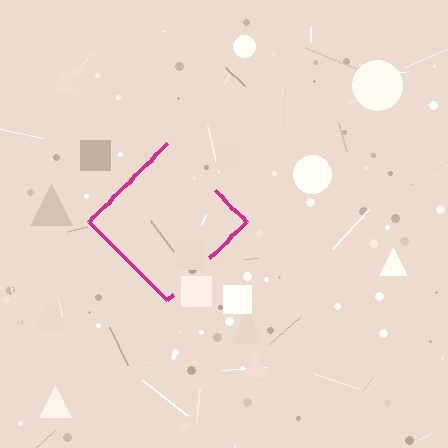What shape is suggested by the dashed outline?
The dashed outline suggests a diamond.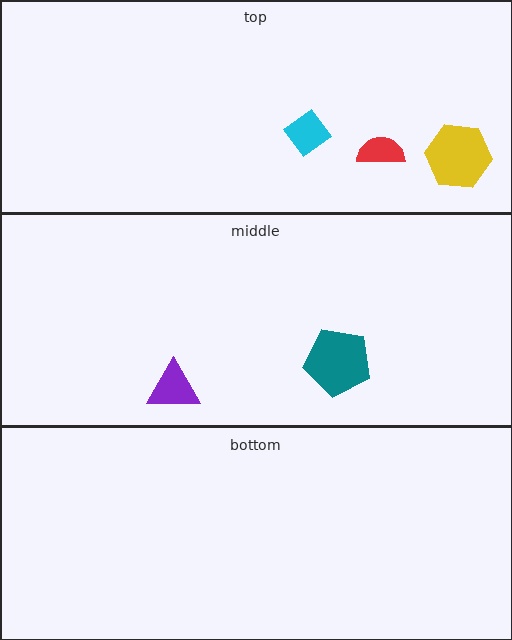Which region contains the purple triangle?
The middle region.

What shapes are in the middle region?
The purple triangle, the teal pentagon.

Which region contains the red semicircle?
The top region.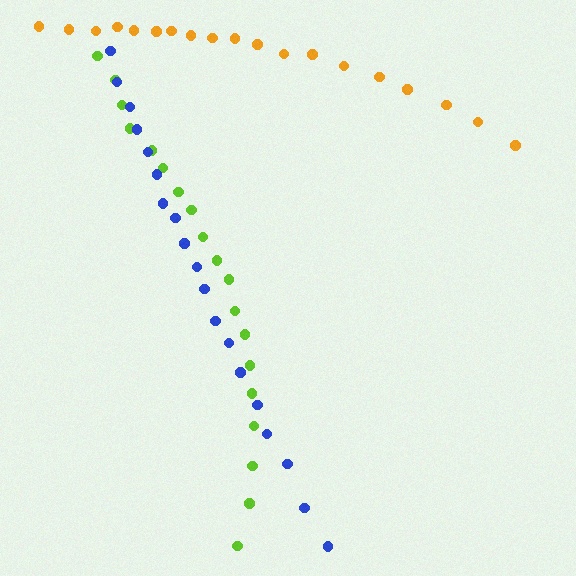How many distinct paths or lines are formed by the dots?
There are 3 distinct paths.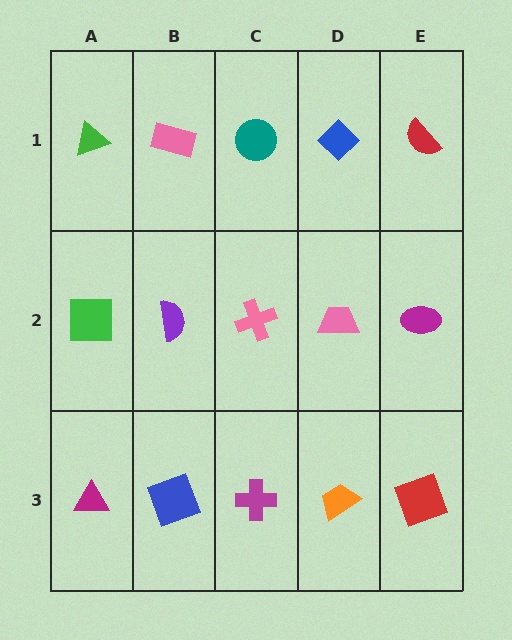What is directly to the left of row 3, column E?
An orange trapezoid.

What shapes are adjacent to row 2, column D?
A blue diamond (row 1, column D), an orange trapezoid (row 3, column D), a pink cross (row 2, column C), a magenta ellipse (row 2, column E).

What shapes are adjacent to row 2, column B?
A pink rectangle (row 1, column B), a blue square (row 3, column B), a green square (row 2, column A), a pink cross (row 2, column C).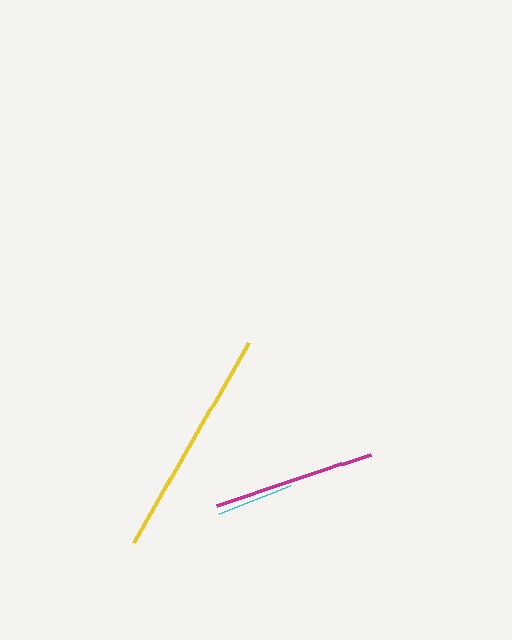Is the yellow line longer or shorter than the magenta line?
The yellow line is longer than the magenta line.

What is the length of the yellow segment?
The yellow segment is approximately 231 pixels long.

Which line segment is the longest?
The yellow line is the longest at approximately 231 pixels.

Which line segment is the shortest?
The cyan line is the shortest at approximately 76 pixels.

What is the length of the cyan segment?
The cyan segment is approximately 76 pixels long.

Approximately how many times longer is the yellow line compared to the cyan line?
The yellow line is approximately 3.0 times the length of the cyan line.